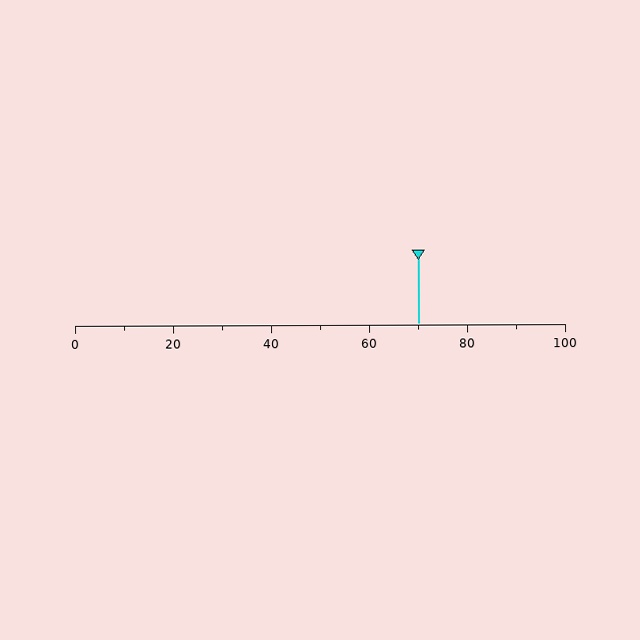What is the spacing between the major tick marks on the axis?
The major ticks are spaced 20 apart.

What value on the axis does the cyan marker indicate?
The marker indicates approximately 70.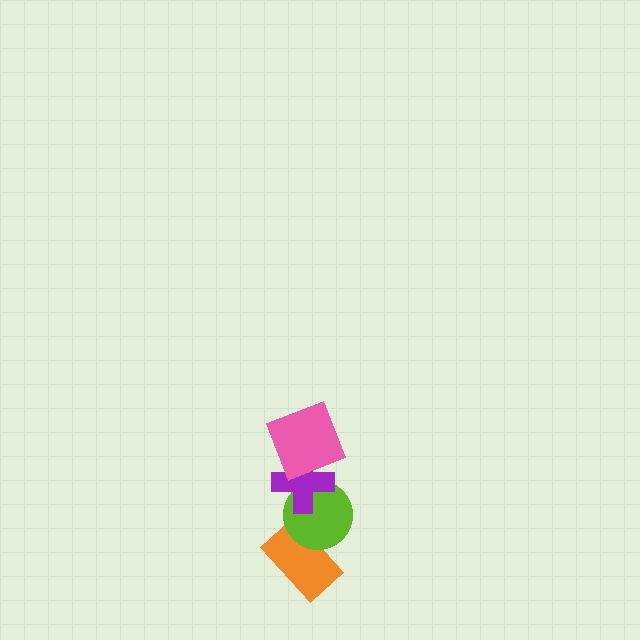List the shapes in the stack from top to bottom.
From top to bottom: the pink square, the purple cross, the lime circle, the orange rectangle.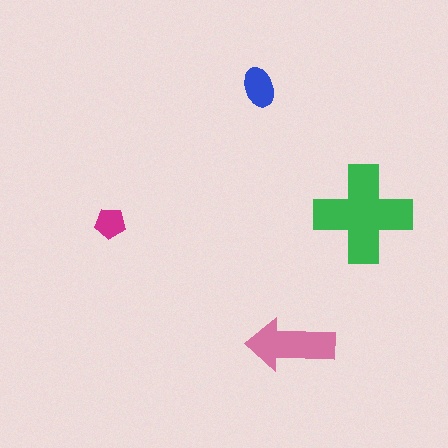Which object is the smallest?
The magenta pentagon.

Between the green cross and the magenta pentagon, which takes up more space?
The green cross.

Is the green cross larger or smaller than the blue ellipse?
Larger.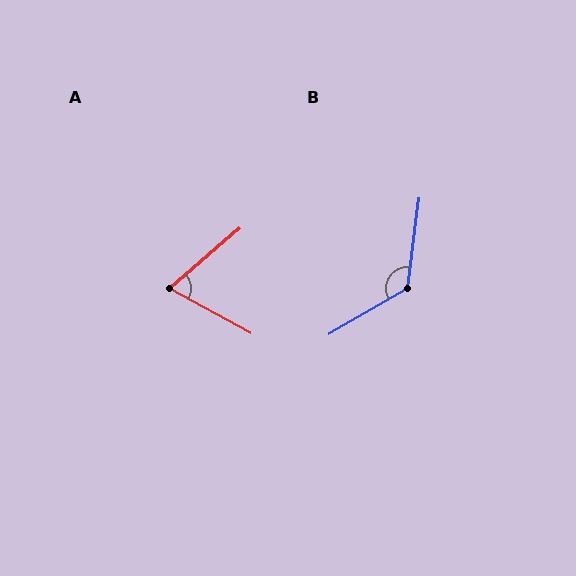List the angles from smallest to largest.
A (69°), B (128°).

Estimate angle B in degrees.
Approximately 128 degrees.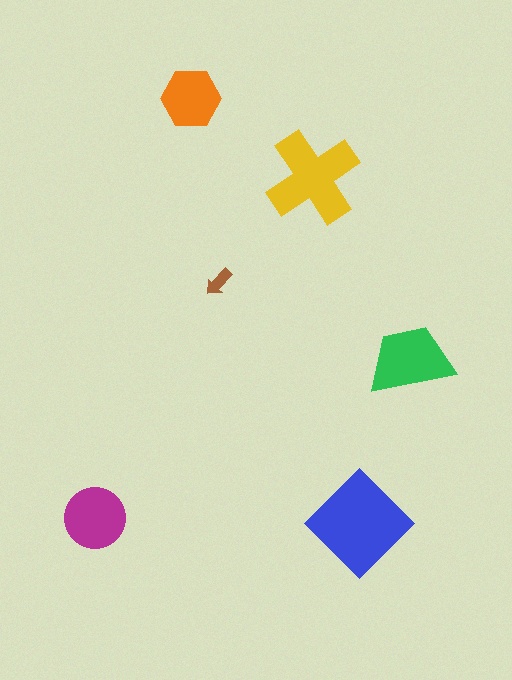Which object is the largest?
The blue diamond.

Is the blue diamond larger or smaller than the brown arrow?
Larger.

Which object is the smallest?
The brown arrow.